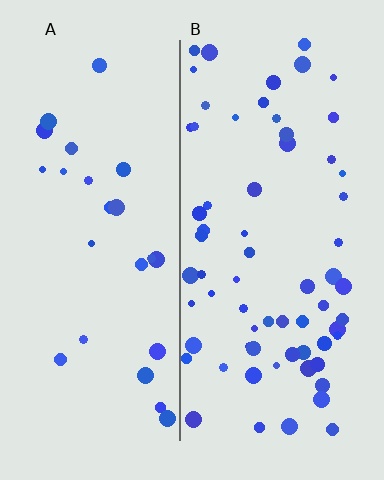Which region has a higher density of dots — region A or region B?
B (the right).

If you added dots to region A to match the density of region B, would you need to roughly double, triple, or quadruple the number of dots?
Approximately triple.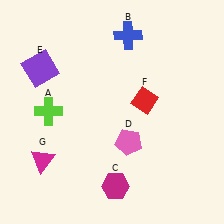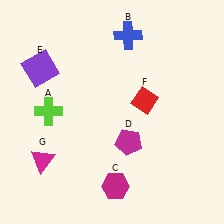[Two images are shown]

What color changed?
The pentagon (D) changed from pink in Image 1 to magenta in Image 2.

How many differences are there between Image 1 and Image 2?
There is 1 difference between the two images.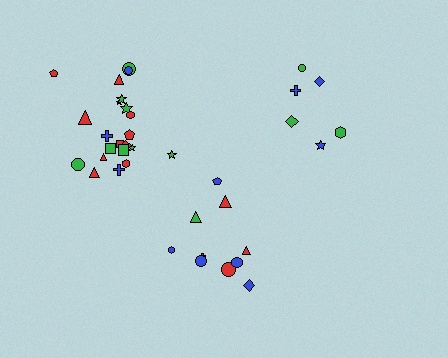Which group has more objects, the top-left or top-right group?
The top-left group.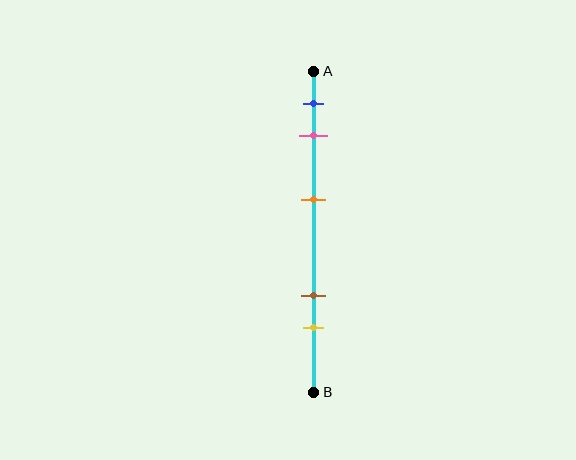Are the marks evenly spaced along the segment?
No, the marks are not evenly spaced.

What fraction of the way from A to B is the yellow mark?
The yellow mark is approximately 80% (0.8) of the way from A to B.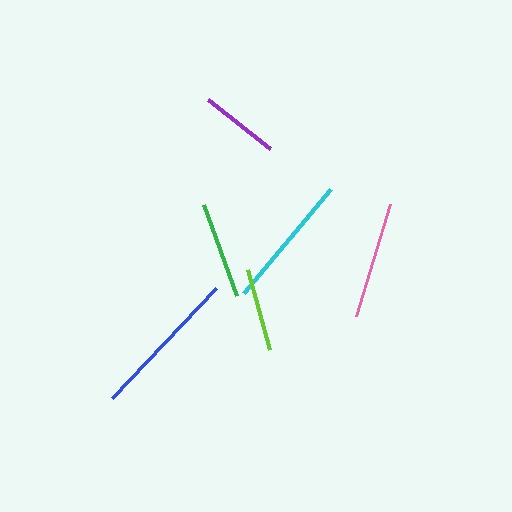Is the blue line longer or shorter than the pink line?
The blue line is longer than the pink line.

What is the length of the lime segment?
The lime segment is approximately 83 pixels long.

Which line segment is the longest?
The blue line is the longest at approximately 152 pixels.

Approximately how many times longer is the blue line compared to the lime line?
The blue line is approximately 1.8 times the length of the lime line.